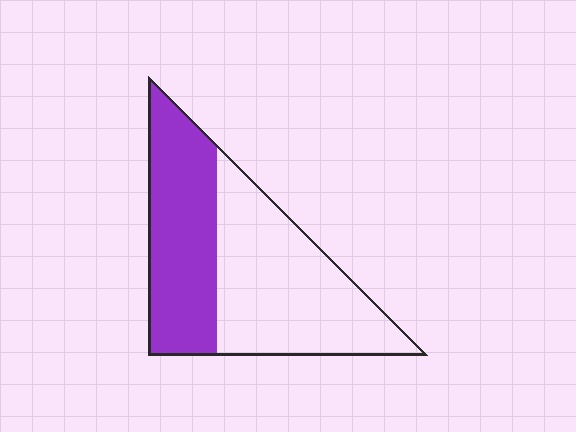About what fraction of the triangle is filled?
About two fifths (2/5).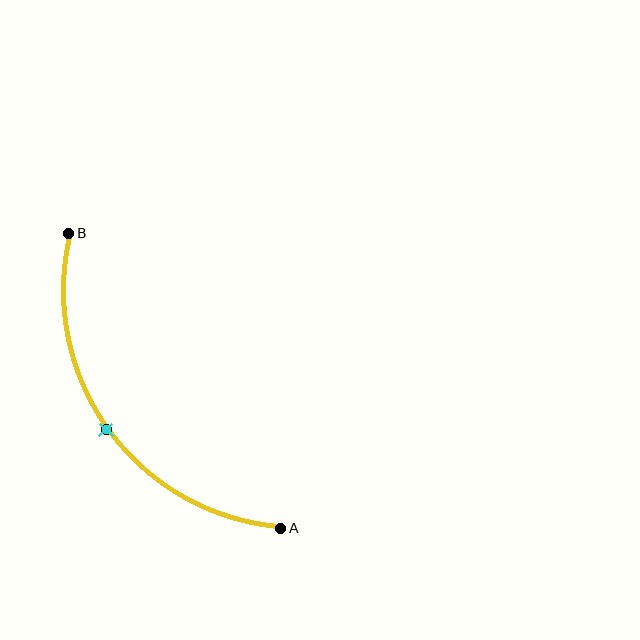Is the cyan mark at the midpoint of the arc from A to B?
Yes. The cyan mark lies on the arc at equal arc-length from both A and B — it is the arc midpoint.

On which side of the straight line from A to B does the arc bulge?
The arc bulges below and to the left of the straight line connecting A and B.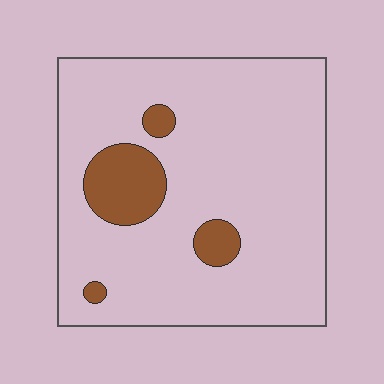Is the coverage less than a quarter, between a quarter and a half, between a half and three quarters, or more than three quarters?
Less than a quarter.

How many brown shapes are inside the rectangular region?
4.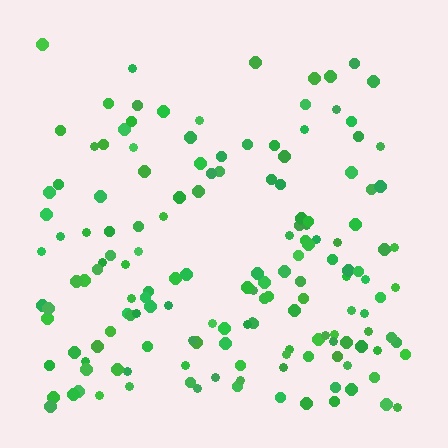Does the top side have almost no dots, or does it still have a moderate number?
Still a moderate number, just noticeably fewer than the bottom.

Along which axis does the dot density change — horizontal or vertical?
Vertical.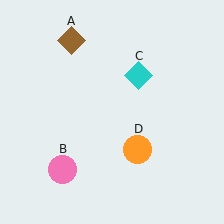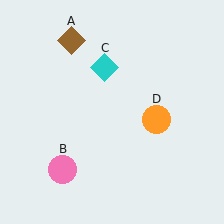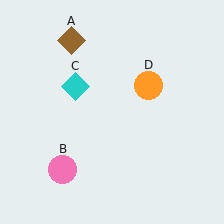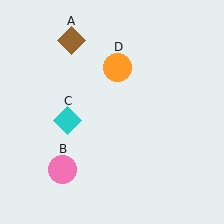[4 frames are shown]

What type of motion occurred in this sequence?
The cyan diamond (object C), orange circle (object D) rotated counterclockwise around the center of the scene.